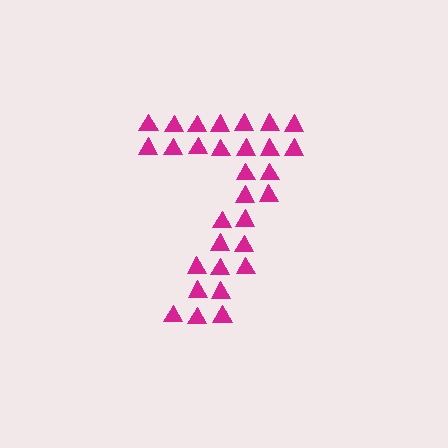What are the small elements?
The small elements are triangles.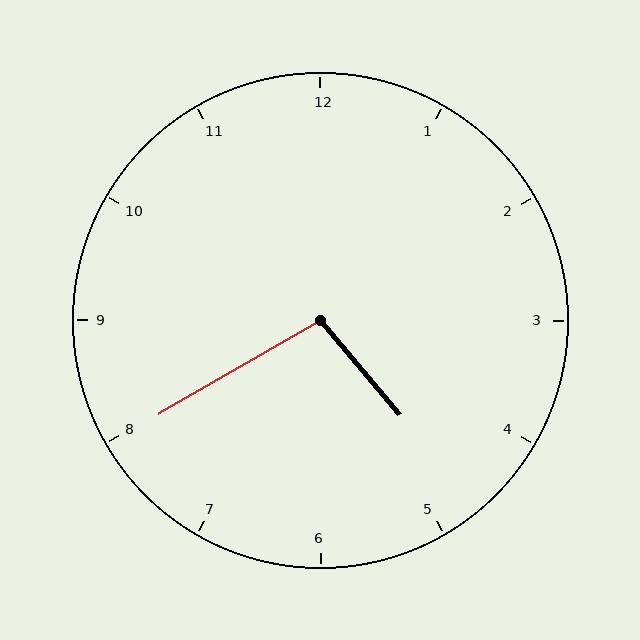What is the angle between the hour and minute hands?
Approximately 100 degrees.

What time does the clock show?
4:40.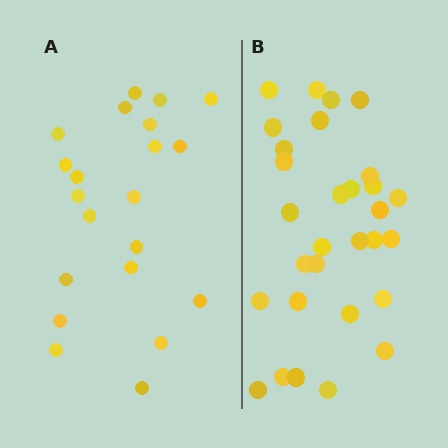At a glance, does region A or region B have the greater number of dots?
Region B (the right region) has more dots.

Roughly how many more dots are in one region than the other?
Region B has roughly 8 or so more dots than region A.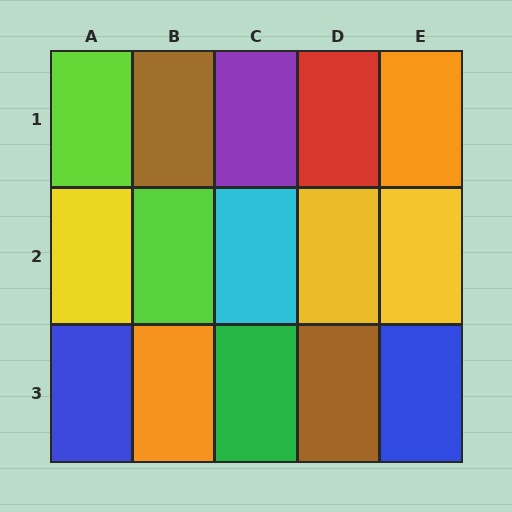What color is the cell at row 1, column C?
Purple.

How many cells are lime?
2 cells are lime.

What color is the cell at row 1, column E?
Orange.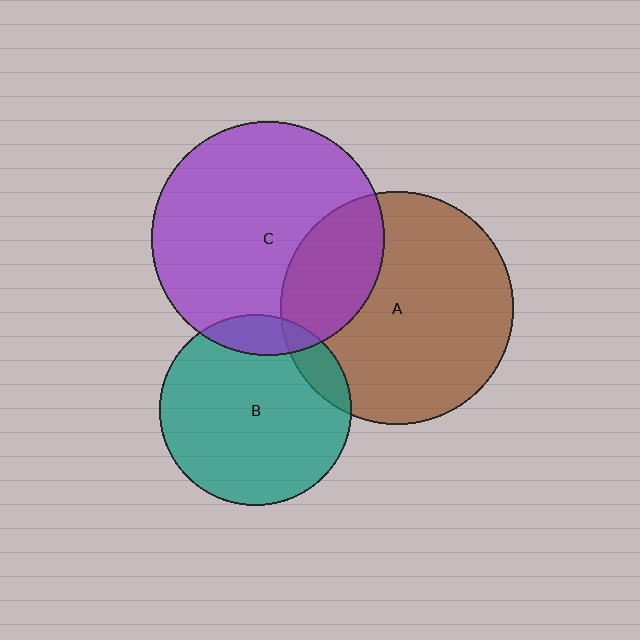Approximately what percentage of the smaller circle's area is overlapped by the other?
Approximately 10%.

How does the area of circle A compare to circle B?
Approximately 1.5 times.